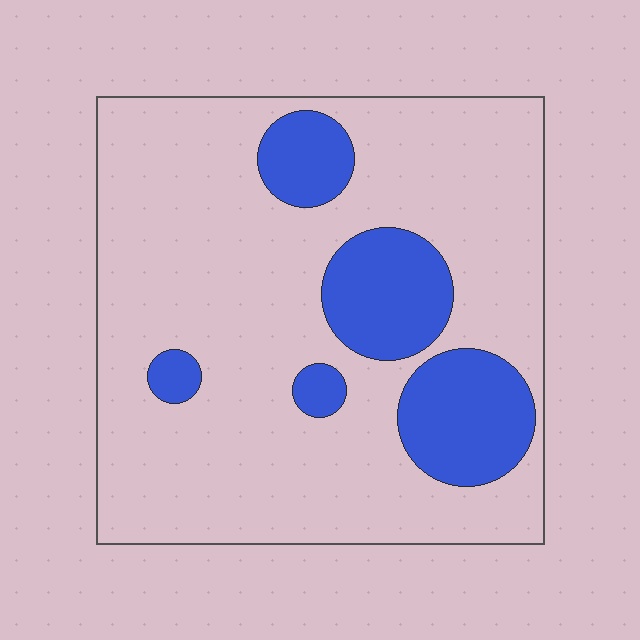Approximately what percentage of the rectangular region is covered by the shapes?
Approximately 20%.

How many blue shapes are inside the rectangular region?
5.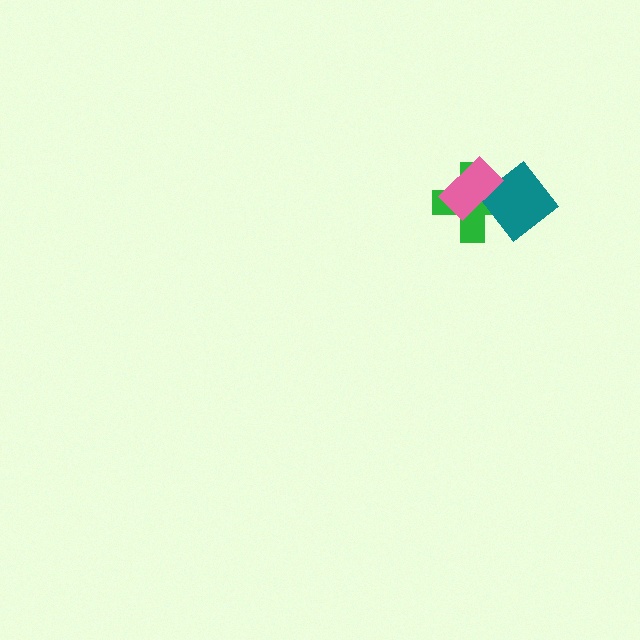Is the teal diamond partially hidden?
Yes, it is partially covered by another shape.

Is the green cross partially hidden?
Yes, it is partially covered by another shape.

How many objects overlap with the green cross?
2 objects overlap with the green cross.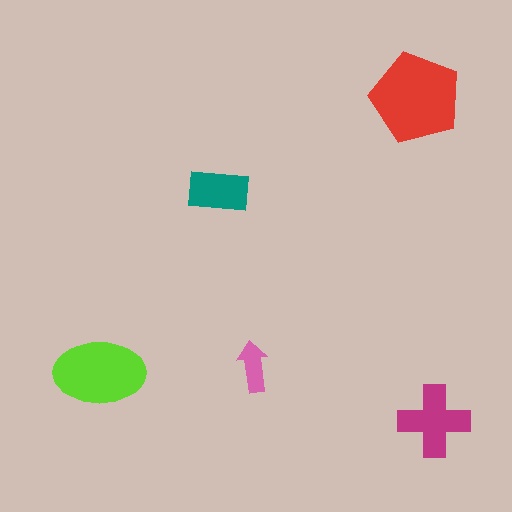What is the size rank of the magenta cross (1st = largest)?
3rd.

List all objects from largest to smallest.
The red pentagon, the lime ellipse, the magenta cross, the teal rectangle, the pink arrow.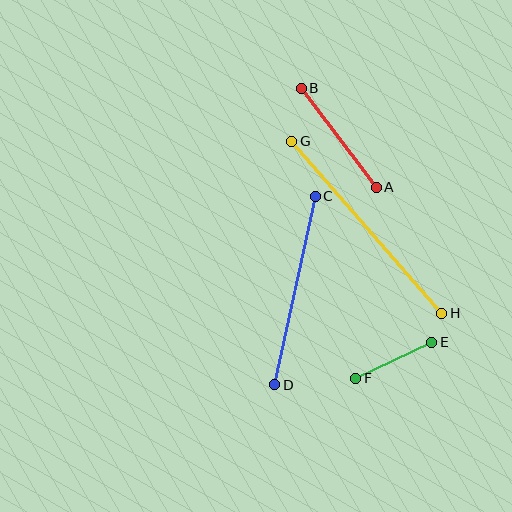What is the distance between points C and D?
The distance is approximately 193 pixels.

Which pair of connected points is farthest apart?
Points G and H are farthest apart.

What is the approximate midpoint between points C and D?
The midpoint is at approximately (295, 290) pixels.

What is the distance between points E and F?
The distance is approximately 84 pixels.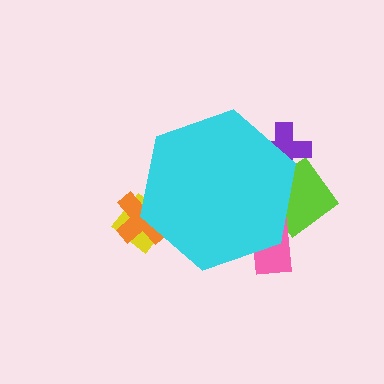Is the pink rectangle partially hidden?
Yes, the pink rectangle is partially hidden behind the cyan hexagon.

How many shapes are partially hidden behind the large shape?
5 shapes are partially hidden.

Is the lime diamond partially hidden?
Yes, the lime diamond is partially hidden behind the cyan hexagon.